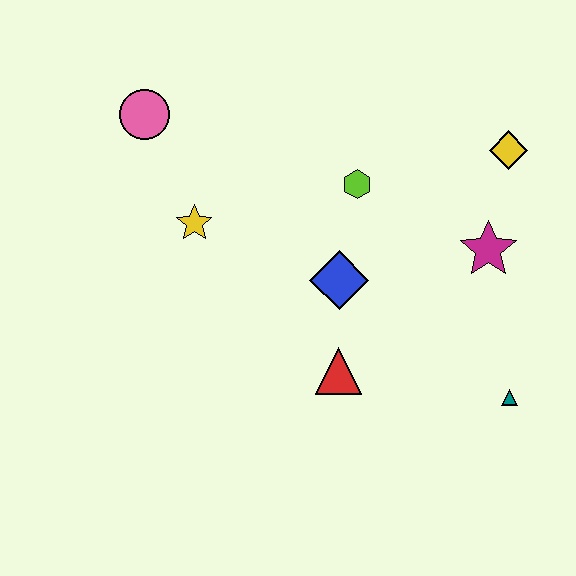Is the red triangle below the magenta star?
Yes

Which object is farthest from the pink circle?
The teal triangle is farthest from the pink circle.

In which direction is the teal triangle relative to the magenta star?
The teal triangle is below the magenta star.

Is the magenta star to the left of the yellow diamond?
Yes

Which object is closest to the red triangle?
The blue diamond is closest to the red triangle.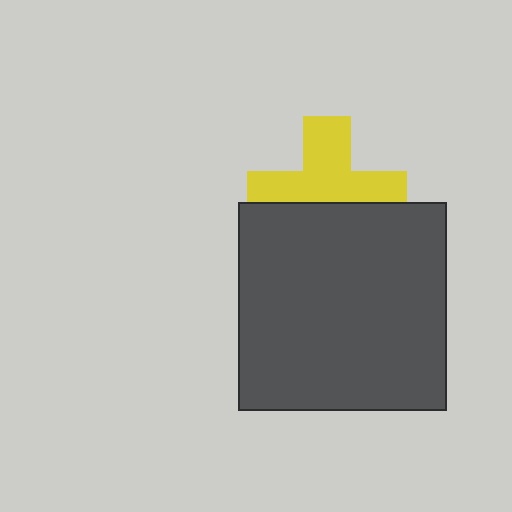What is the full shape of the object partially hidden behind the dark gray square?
The partially hidden object is a yellow cross.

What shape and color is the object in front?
The object in front is a dark gray square.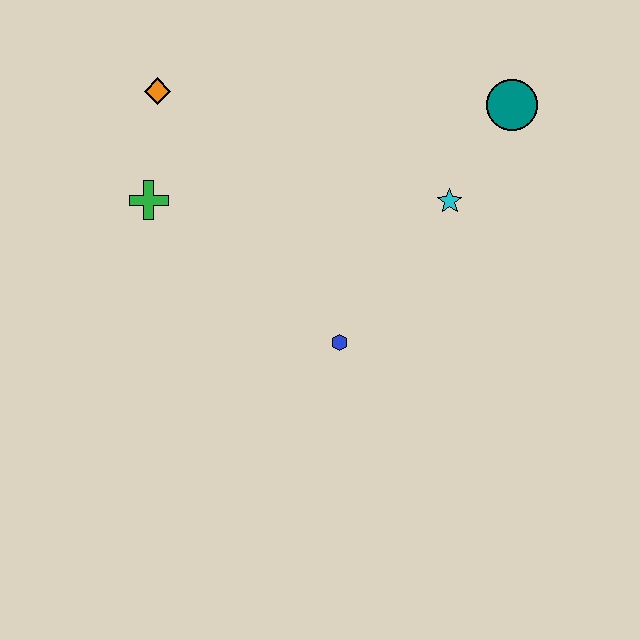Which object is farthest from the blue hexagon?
The orange diamond is farthest from the blue hexagon.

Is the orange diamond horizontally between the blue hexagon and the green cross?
Yes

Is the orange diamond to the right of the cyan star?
No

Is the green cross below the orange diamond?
Yes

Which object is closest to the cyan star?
The teal circle is closest to the cyan star.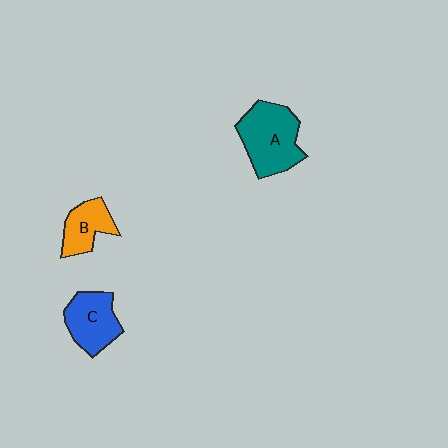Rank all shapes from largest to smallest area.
From largest to smallest: A (teal), C (blue), B (orange).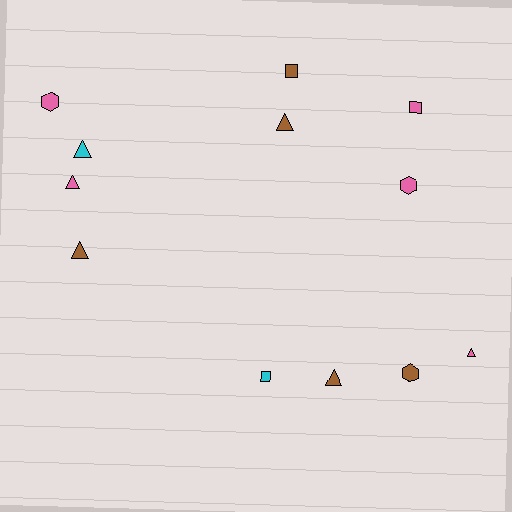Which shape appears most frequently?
Triangle, with 6 objects.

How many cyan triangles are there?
There is 1 cyan triangle.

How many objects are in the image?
There are 12 objects.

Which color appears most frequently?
Pink, with 5 objects.